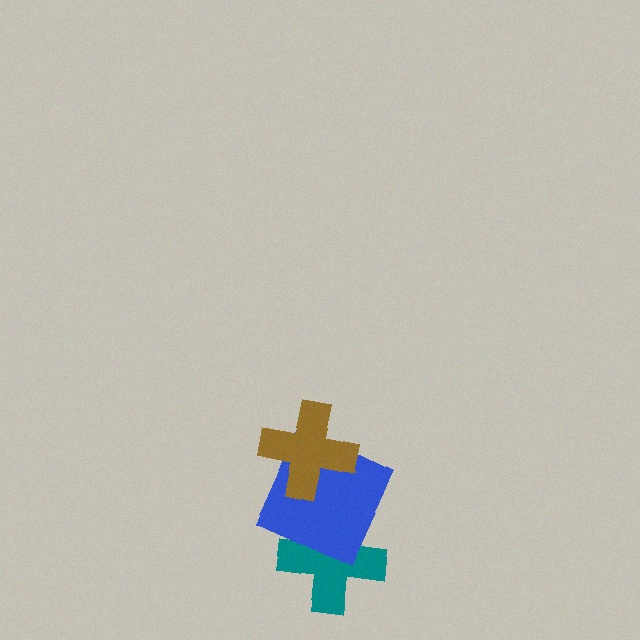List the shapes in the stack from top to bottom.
From top to bottom: the brown cross, the blue square, the teal cross.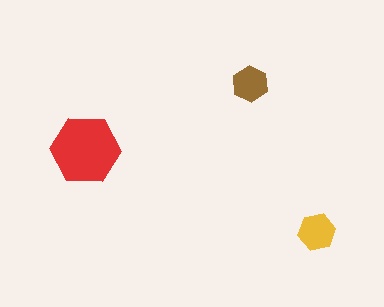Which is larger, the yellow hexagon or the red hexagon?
The red one.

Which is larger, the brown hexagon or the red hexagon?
The red one.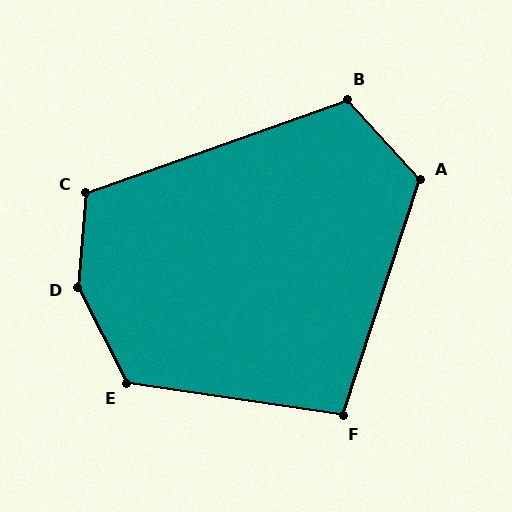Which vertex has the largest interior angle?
D, at approximately 148 degrees.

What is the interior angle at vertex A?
Approximately 120 degrees (obtuse).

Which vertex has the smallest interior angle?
F, at approximately 100 degrees.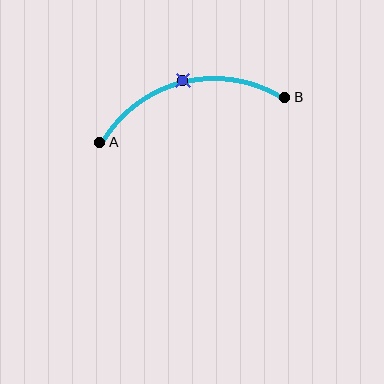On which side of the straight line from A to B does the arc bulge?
The arc bulges above the straight line connecting A and B.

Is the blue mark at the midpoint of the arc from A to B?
Yes. The blue mark lies on the arc at equal arc-length from both A and B — it is the arc midpoint.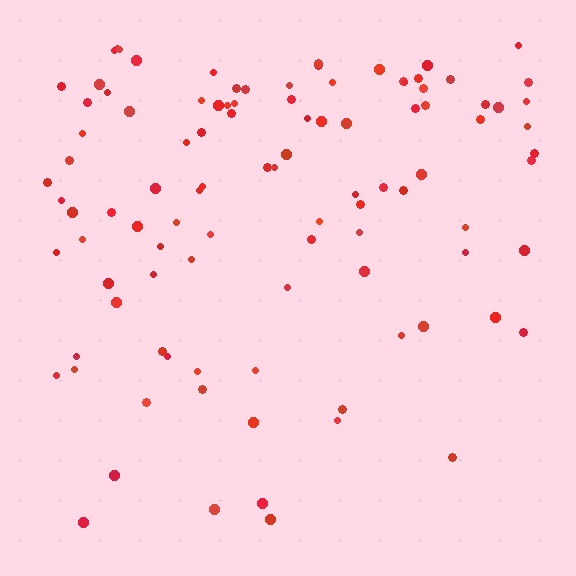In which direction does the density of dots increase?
From bottom to top, with the top side densest.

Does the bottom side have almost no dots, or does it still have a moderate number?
Still a moderate number, just noticeably fewer than the top.